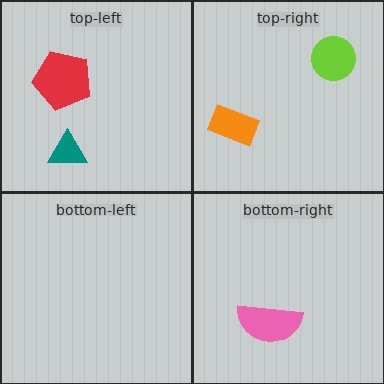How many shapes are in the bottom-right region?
1.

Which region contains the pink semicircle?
The bottom-right region.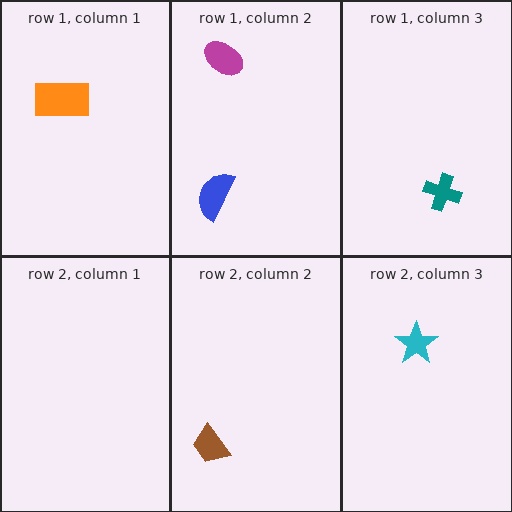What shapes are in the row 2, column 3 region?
The cyan star.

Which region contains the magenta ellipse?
The row 1, column 2 region.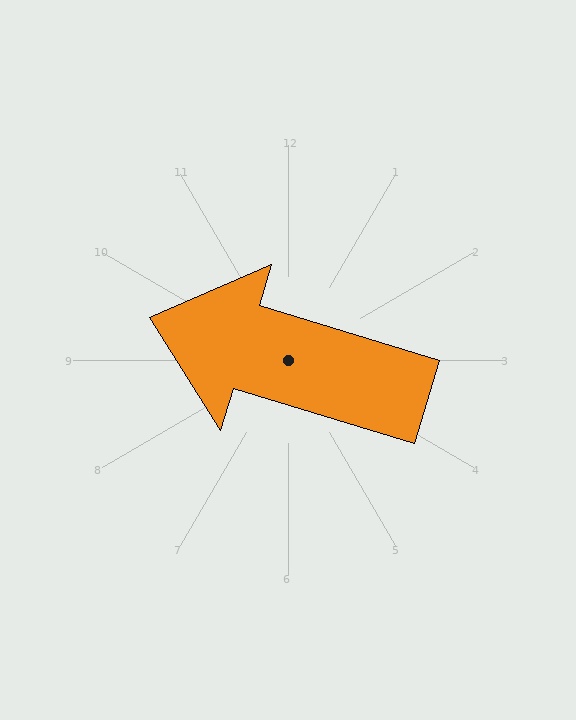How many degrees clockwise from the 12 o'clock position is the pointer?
Approximately 287 degrees.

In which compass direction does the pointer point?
West.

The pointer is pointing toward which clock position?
Roughly 10 o'clock.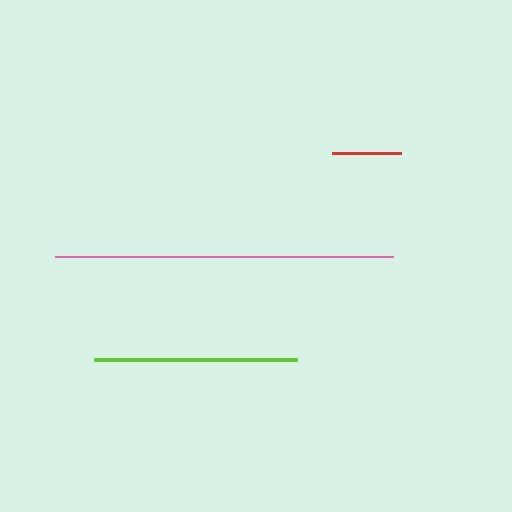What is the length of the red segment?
The red segment is approximately 68 pixels long.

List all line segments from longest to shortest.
From longest to shortest: pink, lime, red.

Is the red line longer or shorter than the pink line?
The pink line is longer than the red line.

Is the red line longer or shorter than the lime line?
The lime line is longer than the red line.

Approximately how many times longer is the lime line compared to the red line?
The lime line is approximately 3.0 times the length of the red line.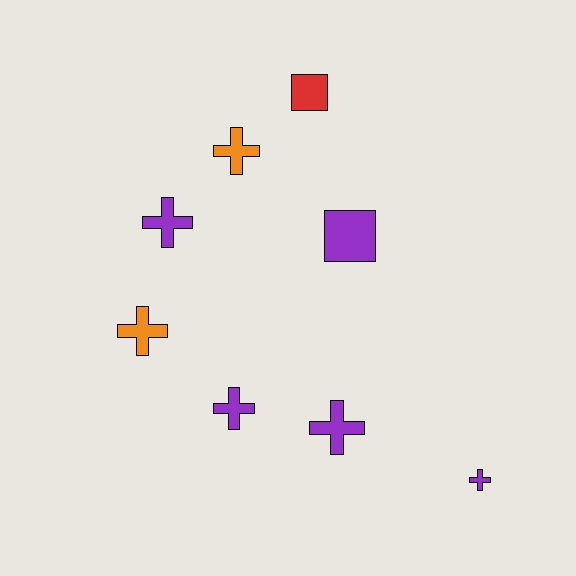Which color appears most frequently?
Purple, with 5 objects.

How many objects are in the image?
There are 8 objects.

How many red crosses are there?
There are no red crosses.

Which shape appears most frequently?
Cross, with 6 objects.